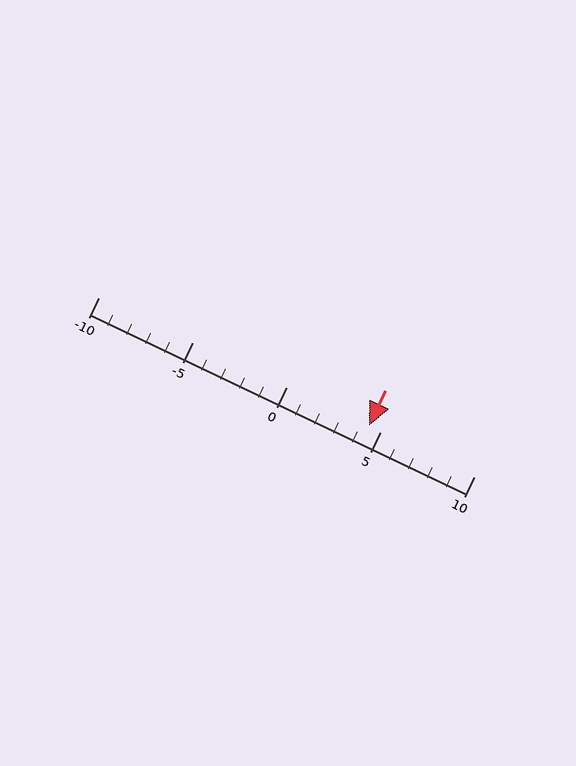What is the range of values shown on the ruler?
The ruler shows values from -10 to 10.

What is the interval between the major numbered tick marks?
The major tick marks are spaced 5 units apart.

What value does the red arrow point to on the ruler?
The red arrow points to approximately 4.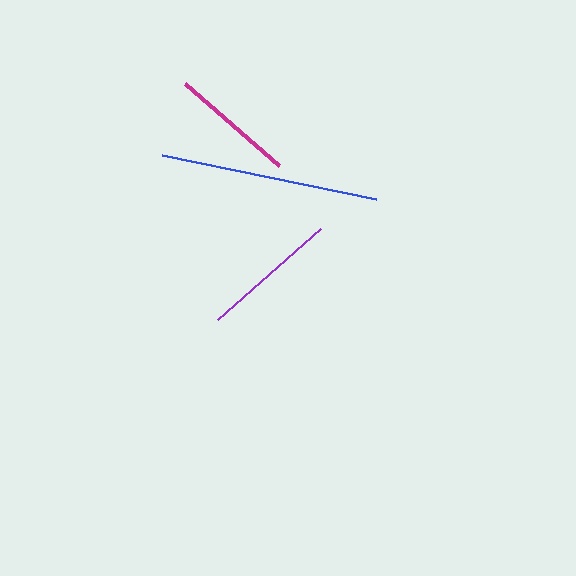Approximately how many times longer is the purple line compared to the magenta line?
The purple line is approximately 1.1 times the length of the magenta line.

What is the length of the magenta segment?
The magenta segment is approximately 125 pixels long.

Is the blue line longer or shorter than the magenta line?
The blue line is longer than the magenta line.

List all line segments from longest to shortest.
From longest to shortest: blue, purple, magenta.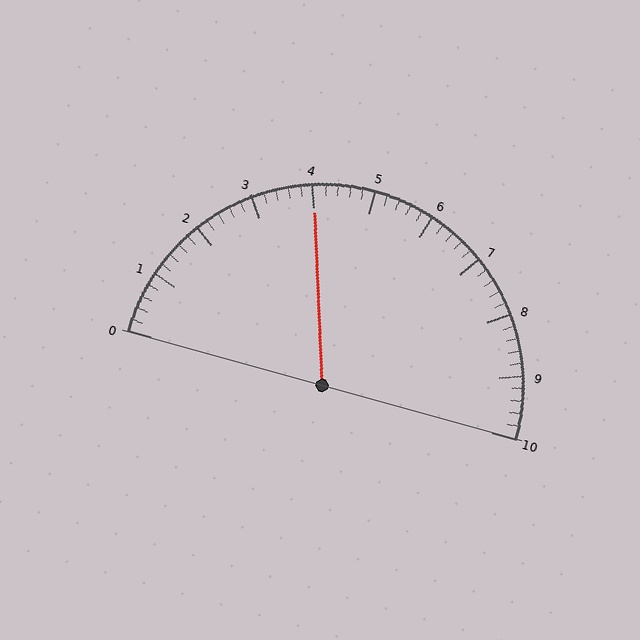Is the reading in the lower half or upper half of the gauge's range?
The reading is in the lower half of the range (0 to 10).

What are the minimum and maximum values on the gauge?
The gauge ranges from 0 to 10.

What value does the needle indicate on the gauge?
The needle indicates approximately 4.0.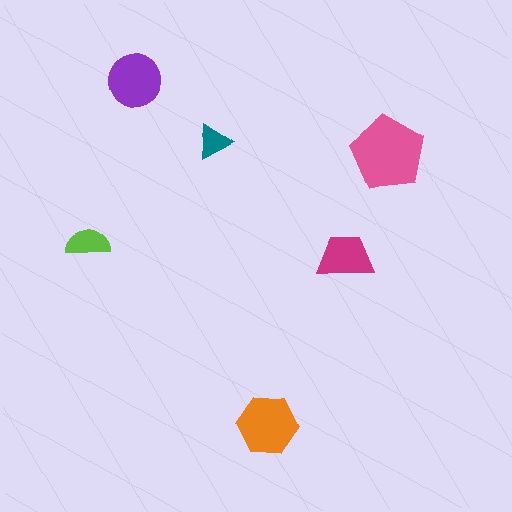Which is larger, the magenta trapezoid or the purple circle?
The purple circle.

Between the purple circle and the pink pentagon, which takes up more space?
The pink pentagon.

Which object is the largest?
The pink pentagon.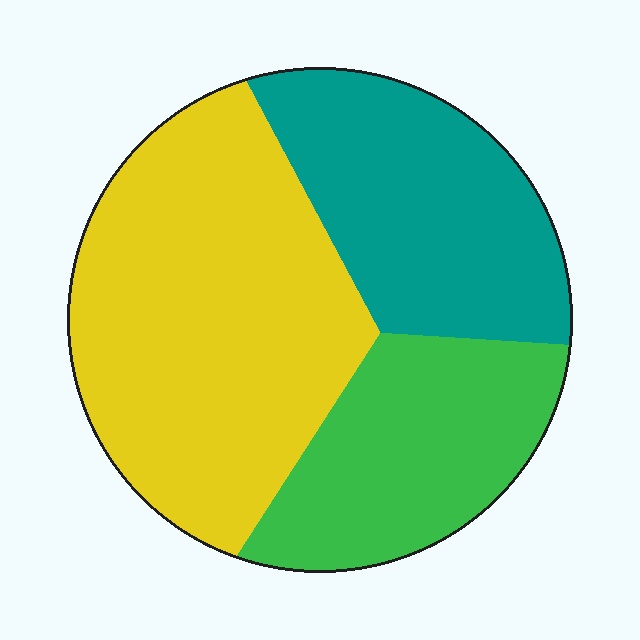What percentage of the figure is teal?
Teal covers around 30% of the figure.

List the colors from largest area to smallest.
From largest to smallest: yellow, teal, green.